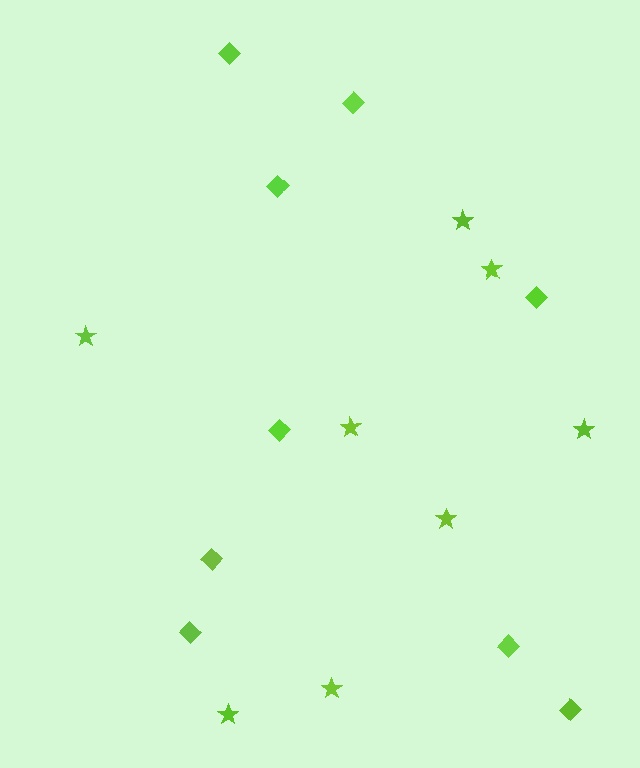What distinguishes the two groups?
There are 2 groups: one group of diamonds (9) and one group of stars (8).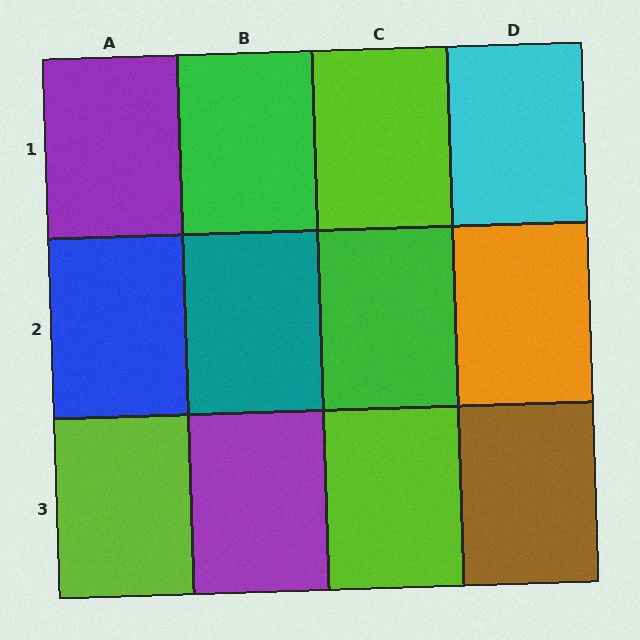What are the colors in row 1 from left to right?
Purple, green, lime, cyan.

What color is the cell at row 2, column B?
Teal.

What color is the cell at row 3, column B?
Purple.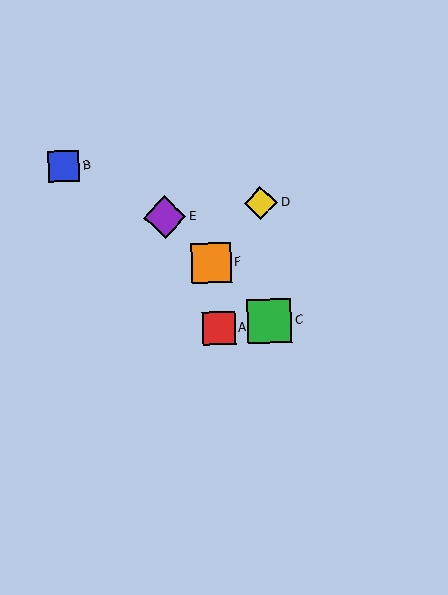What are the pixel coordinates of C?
Object C is at (269, 321).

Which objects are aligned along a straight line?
Objects C, E, F are aligned along a straight line.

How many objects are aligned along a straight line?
3 objects (C, E, F) are aligned along a straight line.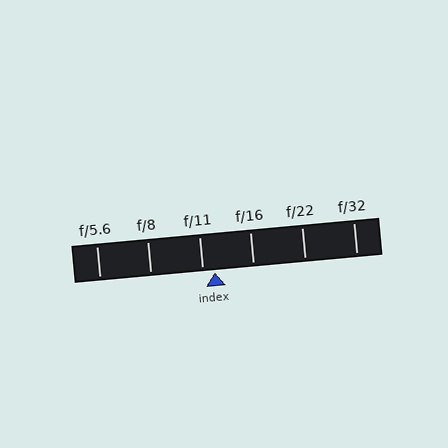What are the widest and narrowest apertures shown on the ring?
The widest aperture shown is f/5.6 and the narrowest is f/32.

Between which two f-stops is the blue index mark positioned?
The index mark is between f/11 and f/16.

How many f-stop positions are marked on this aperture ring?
There are 6 f-stop positions marked.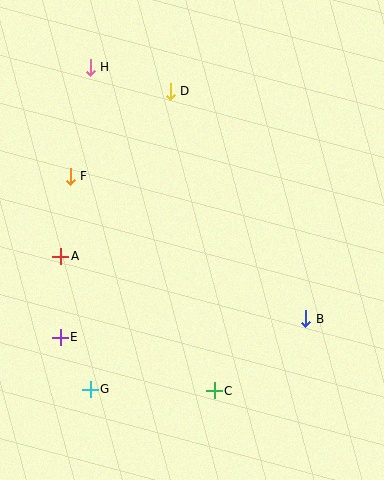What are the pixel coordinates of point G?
Point G is at (90, 389).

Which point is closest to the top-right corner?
Point D is closest to the top-right corner.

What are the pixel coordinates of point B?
Point B is at (306, 319).